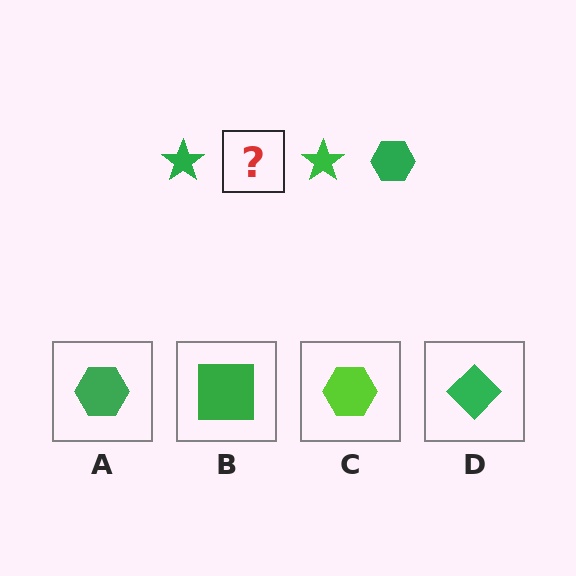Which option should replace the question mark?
Option A.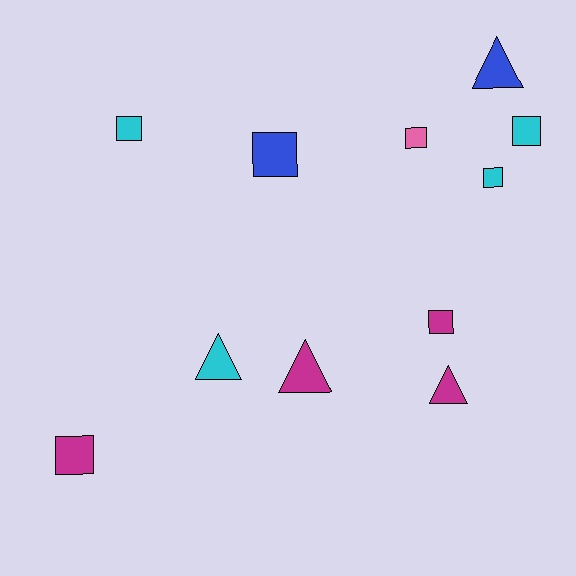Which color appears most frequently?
Cyan, with 4 objects.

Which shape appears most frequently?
Square, with 7 objects.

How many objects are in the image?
There are 11 objects.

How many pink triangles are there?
There are no pink triangles.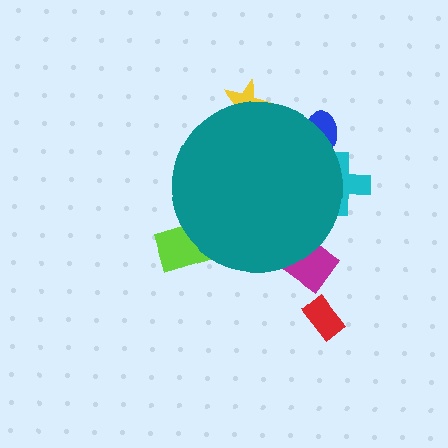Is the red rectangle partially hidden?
No, the red rectangle is fully visible.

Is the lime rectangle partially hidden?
Yes, the lime rectangle is partially hidden behind the teal circle.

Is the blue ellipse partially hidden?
Yes, the blue ellipse is partially hidden behind the teal circle.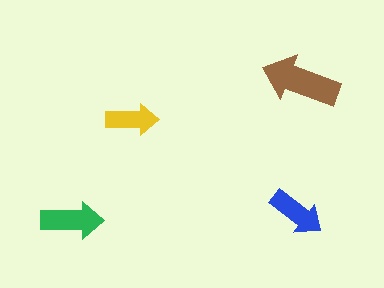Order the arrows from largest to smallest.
the brown one, the green one, the blue one, the yellow one.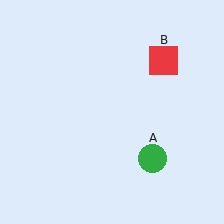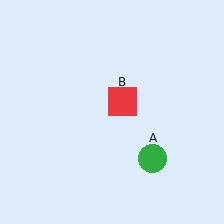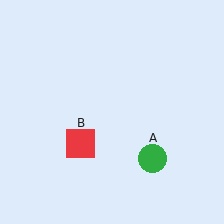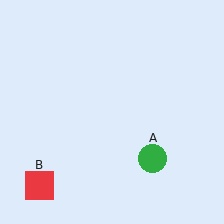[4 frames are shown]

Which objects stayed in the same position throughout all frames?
Green circle (object A) remained stationary.